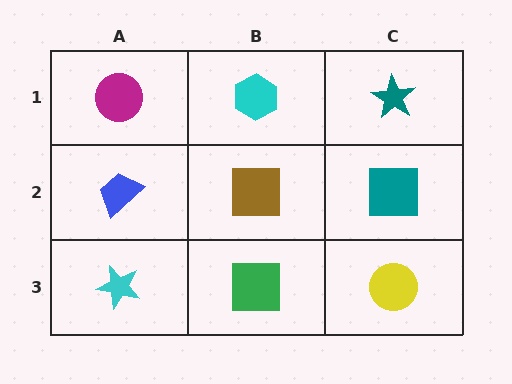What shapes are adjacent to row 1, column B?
A brown square (row 2, column B), a magenta circle (row 1, column A), a teal star (row 1, column C).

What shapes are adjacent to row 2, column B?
A cyan hexagon (row 1, column B), a green square (row 3, column B), a blue trapezoid (row 2, column A), a teal square (row 2, column C).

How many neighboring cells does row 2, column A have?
3.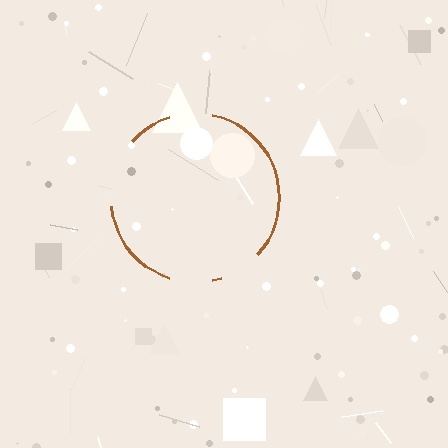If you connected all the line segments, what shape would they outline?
They would outline a circle.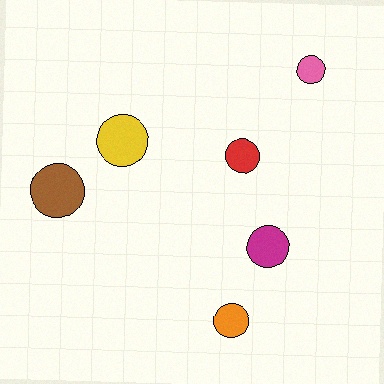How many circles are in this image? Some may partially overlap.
There are 6 circles.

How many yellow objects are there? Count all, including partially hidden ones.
There is 1 yellow object.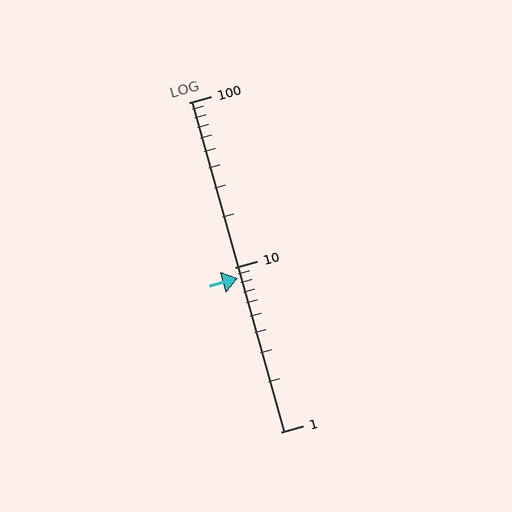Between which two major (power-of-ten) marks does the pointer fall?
The pointer is between 1 and 10.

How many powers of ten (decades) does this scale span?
The scale spans 2 decades, from 1 to 100.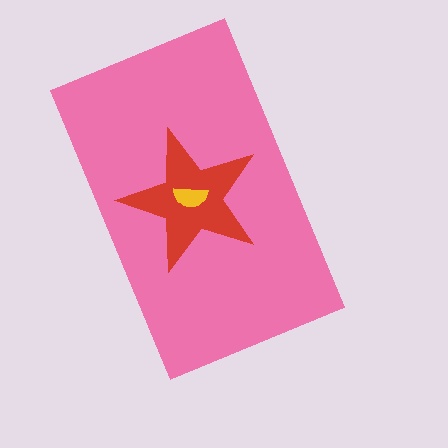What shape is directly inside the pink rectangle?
The red star.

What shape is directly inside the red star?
The yellow semicircle.